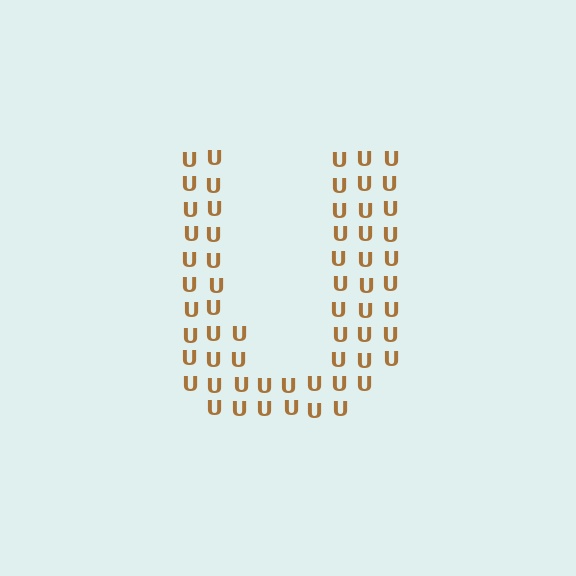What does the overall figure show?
The overall figure shows the letter U.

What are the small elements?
The small elements are letter U's.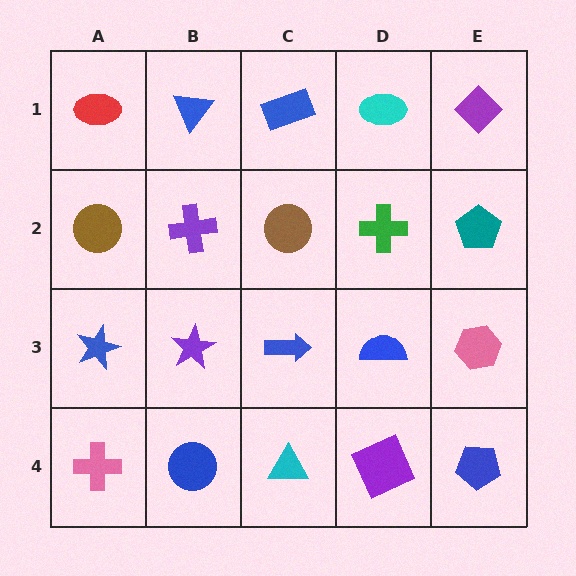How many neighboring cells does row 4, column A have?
2.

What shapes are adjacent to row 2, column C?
A blue rectangle (row 1, column C), a blue arrow (row 3, column C), a purple cross (row 2, column B), a green cross (row 2, column D).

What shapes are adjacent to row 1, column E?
A teal pentagon (row 2, column E), a cyan ellipse (row 1, column D).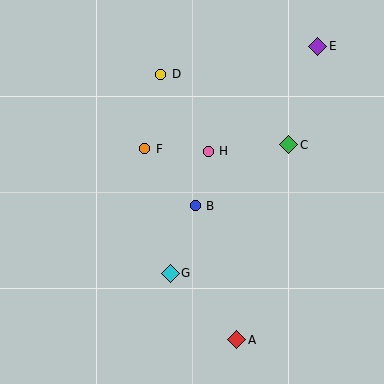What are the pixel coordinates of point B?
Point B is at (195, 206).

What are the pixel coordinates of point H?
Point H is at (208, 151).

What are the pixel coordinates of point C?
Point C is at (289, 145).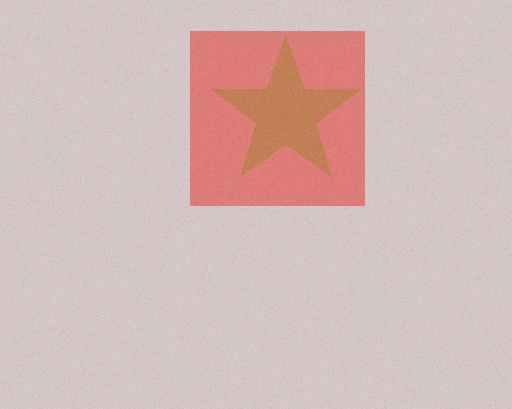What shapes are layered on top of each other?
The layered shapes are: a lime star, a red square.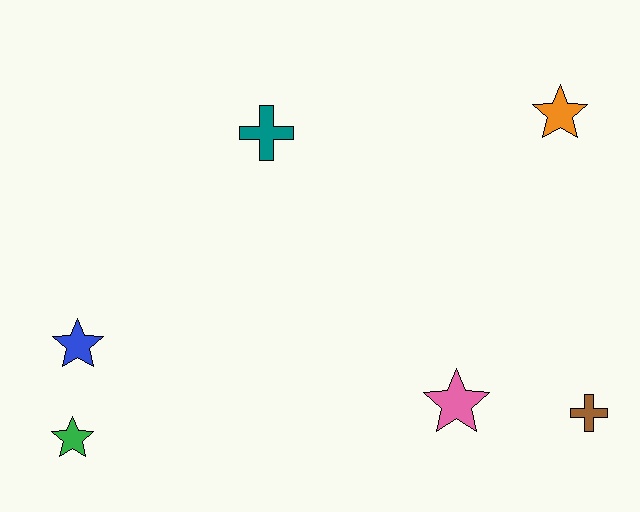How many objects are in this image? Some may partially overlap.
There are 6 objects.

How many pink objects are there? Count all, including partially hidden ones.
There is 1 pink object.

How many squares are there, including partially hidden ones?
There are no squares.